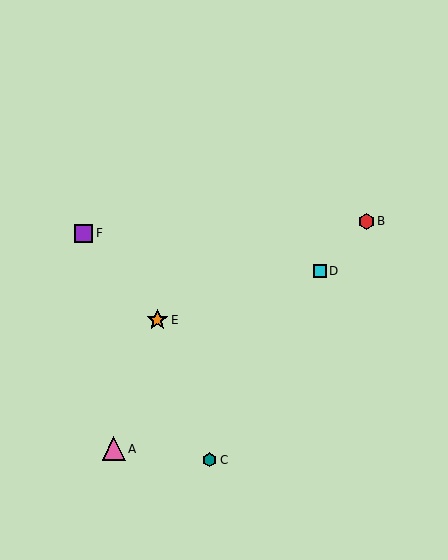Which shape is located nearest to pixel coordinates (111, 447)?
The pink triangle (labeled A) at (114, 449) is nearest to that location.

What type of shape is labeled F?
Shape F is a purple square.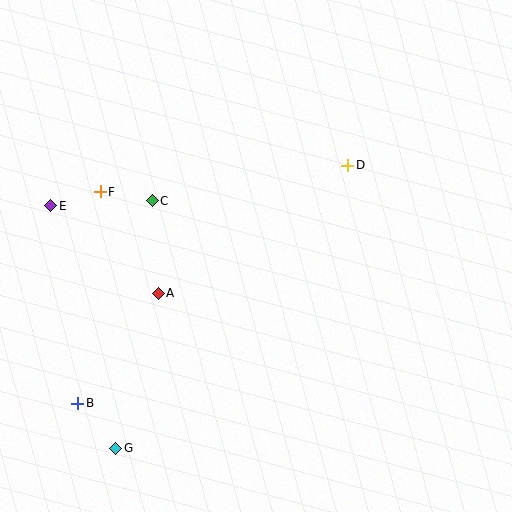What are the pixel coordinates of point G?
Point G is at (116, 448).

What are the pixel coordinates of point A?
Point A is at (158, 293).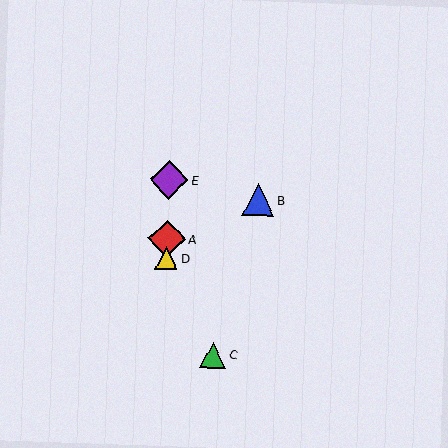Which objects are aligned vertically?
Objects A, D, E are aligned vertically.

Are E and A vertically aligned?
Yes, both are at x≈169.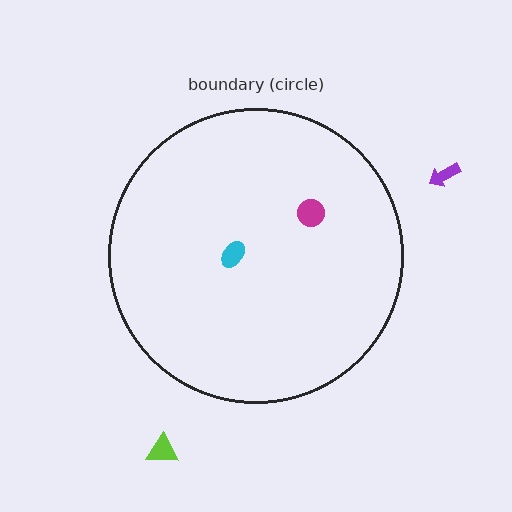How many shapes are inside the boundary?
2 inside, 2 outside.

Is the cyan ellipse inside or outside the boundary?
Inside.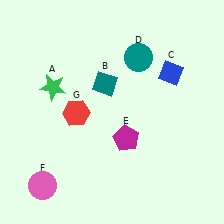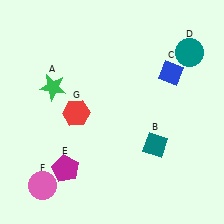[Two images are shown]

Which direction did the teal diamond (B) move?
The teal diamond (B) moved down.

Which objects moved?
The objects that moved are: the teal diamond (B), the teal circle (D), the magenta pentagon (E).